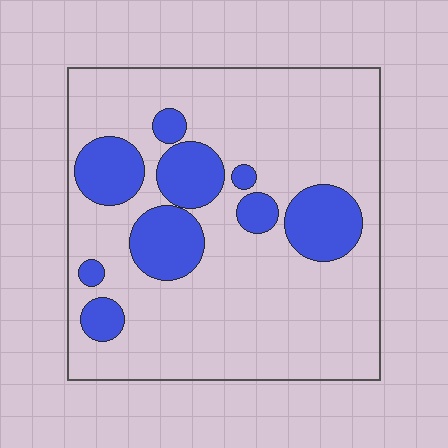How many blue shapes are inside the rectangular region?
9.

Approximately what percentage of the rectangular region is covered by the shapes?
Approximately 20%.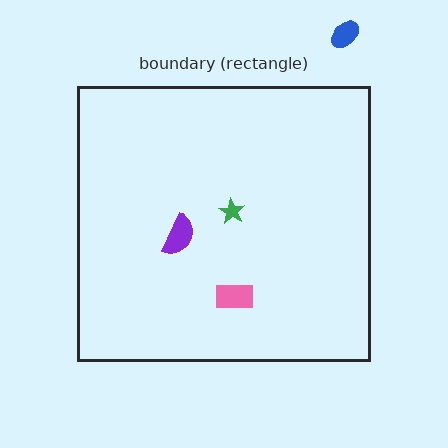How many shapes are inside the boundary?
3 inside, 1 outside.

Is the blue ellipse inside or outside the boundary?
Outside.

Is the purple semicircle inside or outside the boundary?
Inside.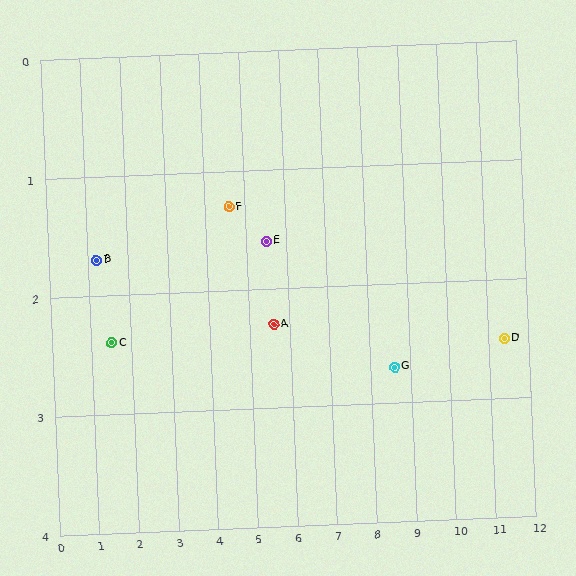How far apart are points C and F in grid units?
Points C and F are about 3.3 grid units apart.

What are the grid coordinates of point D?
Point D is at approximately (11.4, 2.5).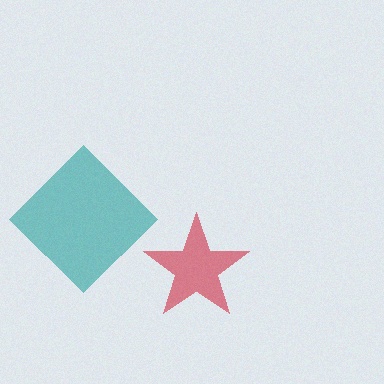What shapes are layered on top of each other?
The layered shapes are: a red star, a teal diamond.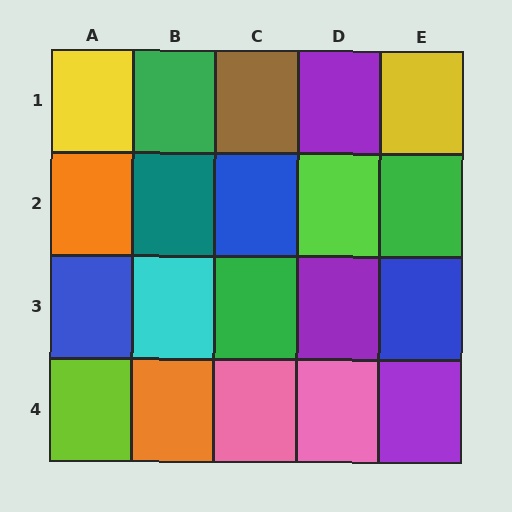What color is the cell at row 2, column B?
Teal.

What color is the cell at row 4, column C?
Pink.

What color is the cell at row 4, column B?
Orange.